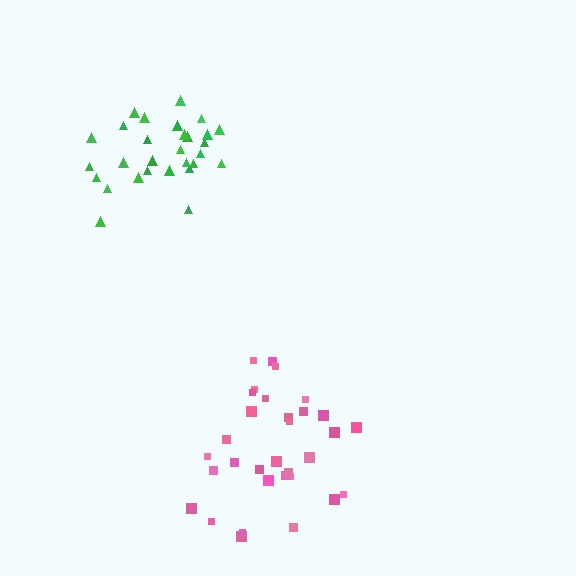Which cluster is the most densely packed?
Green.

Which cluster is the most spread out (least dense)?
Pink.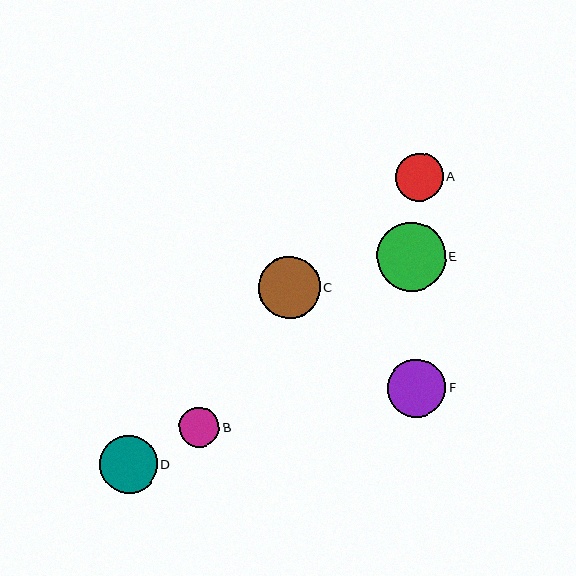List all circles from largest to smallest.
From largest to smallest: E, C, F, D, A, B.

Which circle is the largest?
Circle E is the largest with a size of approximately 69 pixels.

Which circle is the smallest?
Circle B is the smallest with a size of approximately 40 pixels.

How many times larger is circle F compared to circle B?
Circle F is approximately 1.5 times the size of circle B.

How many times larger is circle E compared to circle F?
Circle E is approximately 1.2 times the size of circle F.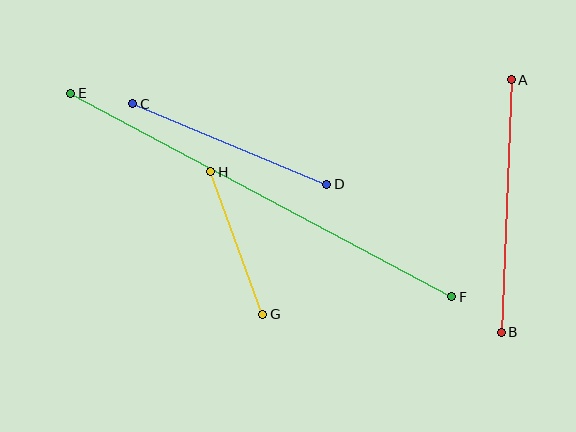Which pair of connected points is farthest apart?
Points E and F are farthest apart.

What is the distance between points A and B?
The distance is approximately 253 pixels.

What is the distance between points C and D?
The distance is approximately 210 pixels.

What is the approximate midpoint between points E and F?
The midpoint is at approximately (261, 195) pixels.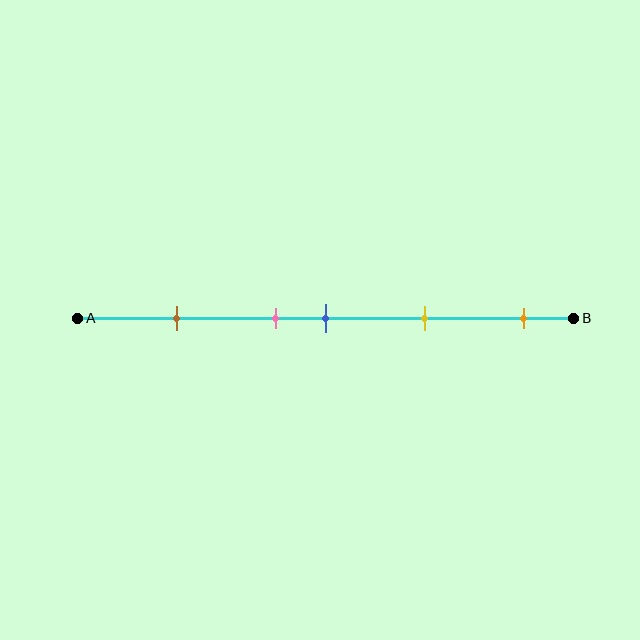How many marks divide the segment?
There are 5 marks dividing the segment.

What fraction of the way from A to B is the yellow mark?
The yellow mark is approximately 70% (0.7) of the way from A to B.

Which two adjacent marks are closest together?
The pink and blue marks are the closest adjacent pair.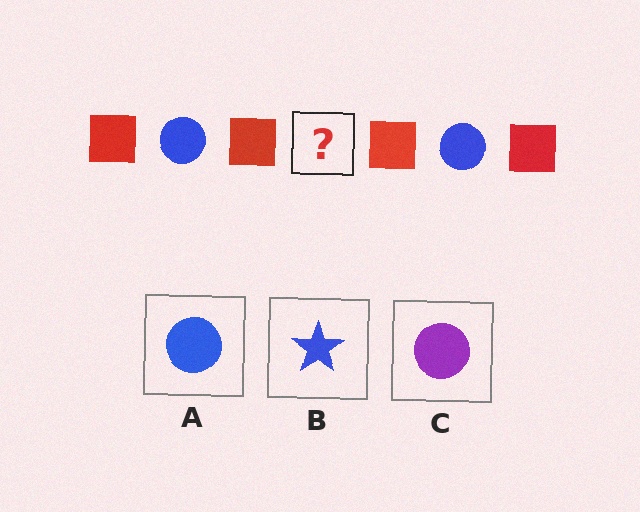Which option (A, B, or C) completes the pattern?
A.